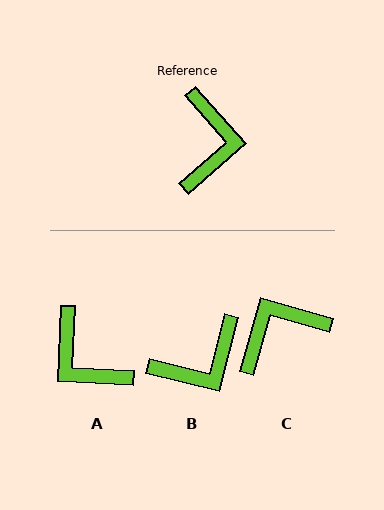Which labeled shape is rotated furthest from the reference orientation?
A, about 134 degrees away.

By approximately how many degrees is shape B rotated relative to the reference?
Approximately 55 degrees clockwise.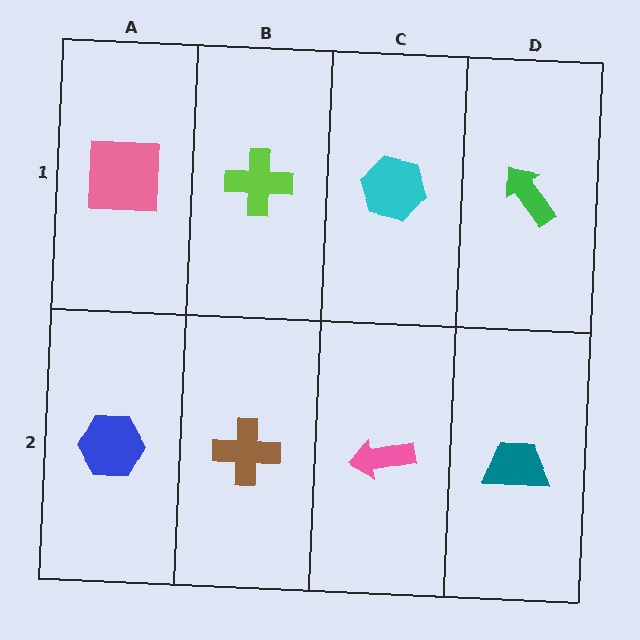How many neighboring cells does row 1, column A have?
2.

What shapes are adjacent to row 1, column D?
A teal trapezoid (row 2, column D), a cyan hexagon (row 1, column C).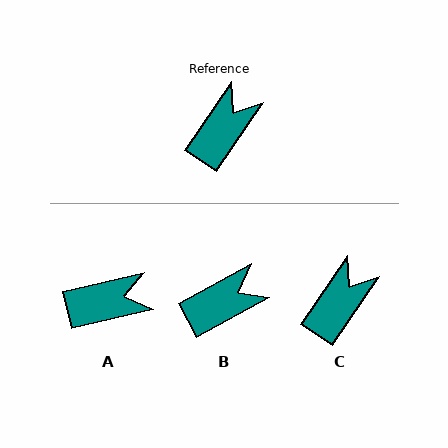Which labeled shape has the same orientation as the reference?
C.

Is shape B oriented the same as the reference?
No, it is off by about 28 degrees.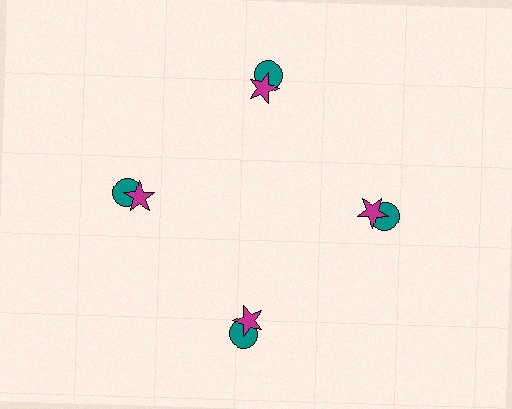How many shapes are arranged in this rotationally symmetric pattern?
There are 8 shapes, arranged in 4 groups of 2.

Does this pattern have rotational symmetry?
Yes, this pattern has 4-fold rotational symmetry. It looks the same after rotating 90 degrees around the center.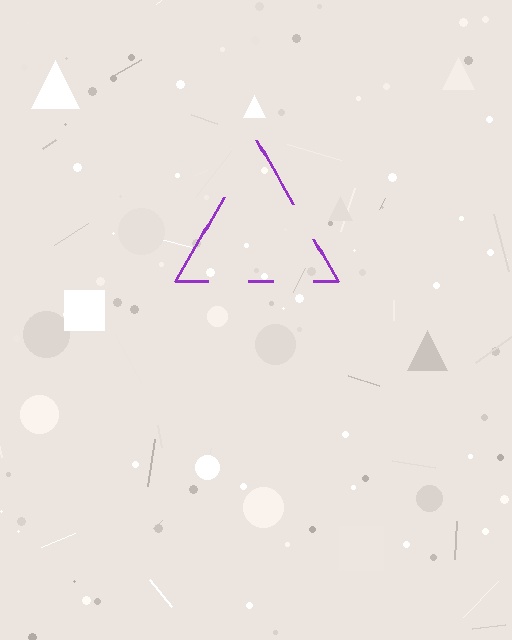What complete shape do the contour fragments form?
The contour fragments form a triangle.